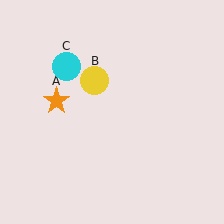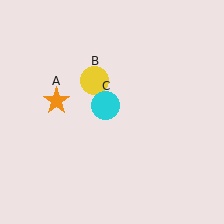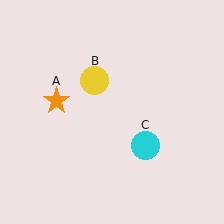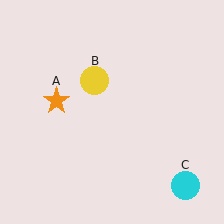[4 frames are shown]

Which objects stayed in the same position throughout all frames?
Orange star (object A) and yellow circle (object B) remained stationary.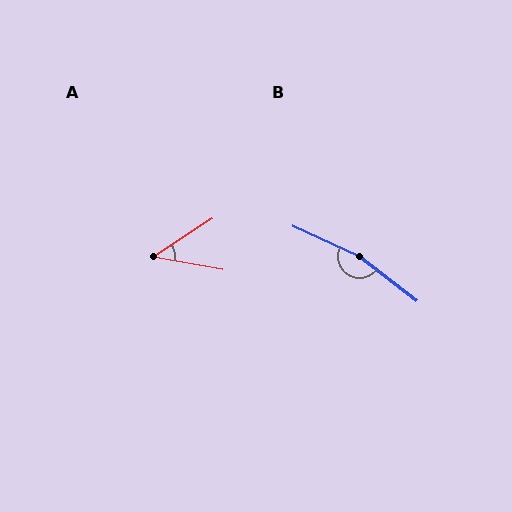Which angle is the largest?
B, at approximately 167 degrees.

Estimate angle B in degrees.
Approximately 167 degrees.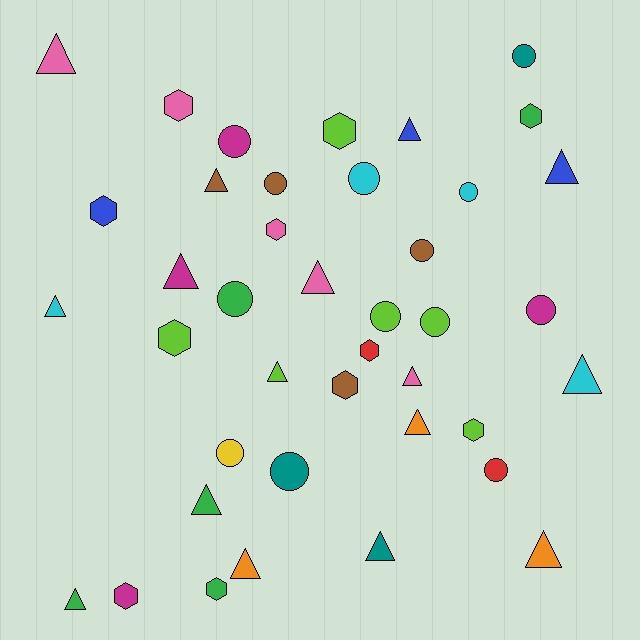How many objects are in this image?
There are 40 objects.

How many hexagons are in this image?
There are 11 hexagons.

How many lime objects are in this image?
There are 6 lime objects.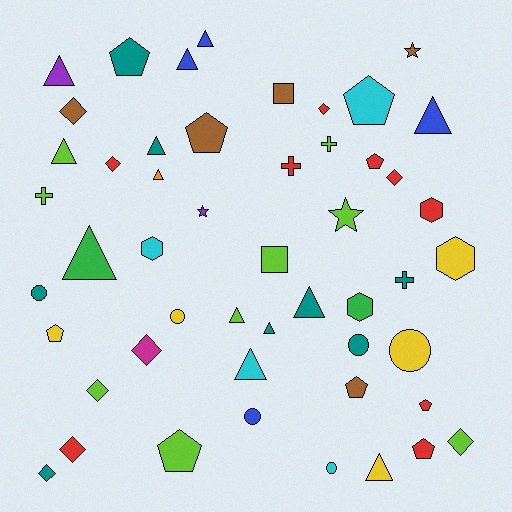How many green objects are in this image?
There are 2 green objects.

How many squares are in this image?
There are 2 squares.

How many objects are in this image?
There are 50 objects.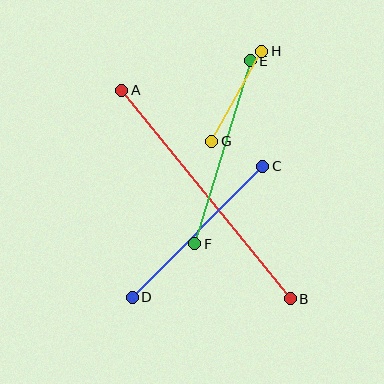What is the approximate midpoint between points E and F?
The midpoint is at approximately (222, 152) pixels.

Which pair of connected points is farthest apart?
Points A and B are farthest apart.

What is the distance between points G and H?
The distance is approximately 103 pixels.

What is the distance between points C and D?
The distance is approximately 185 pixels.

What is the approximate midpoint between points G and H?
The midpoint is at approximately (237, 96) pixels.